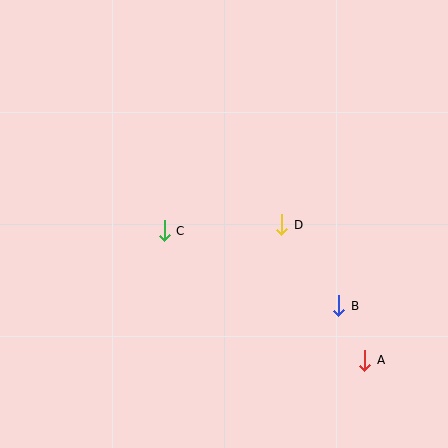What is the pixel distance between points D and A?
The distance between D and A is 159 pixels.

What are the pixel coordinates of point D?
Point D is at (282, 225).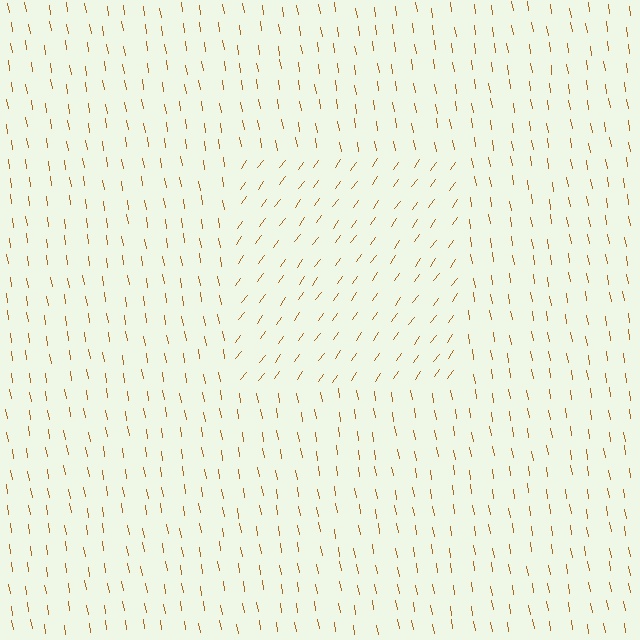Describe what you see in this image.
The image is filled with small brown line segments. A rectangle region in the image has lines oriented differently from the surrounding lines, creating a visible texture boundary.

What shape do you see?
I see a rectangle.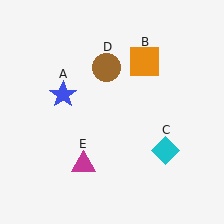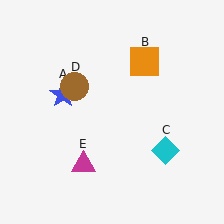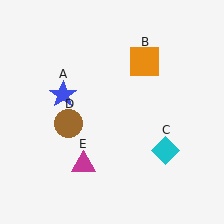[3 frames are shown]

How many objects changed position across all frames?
1 object changed position: brown circle (object D).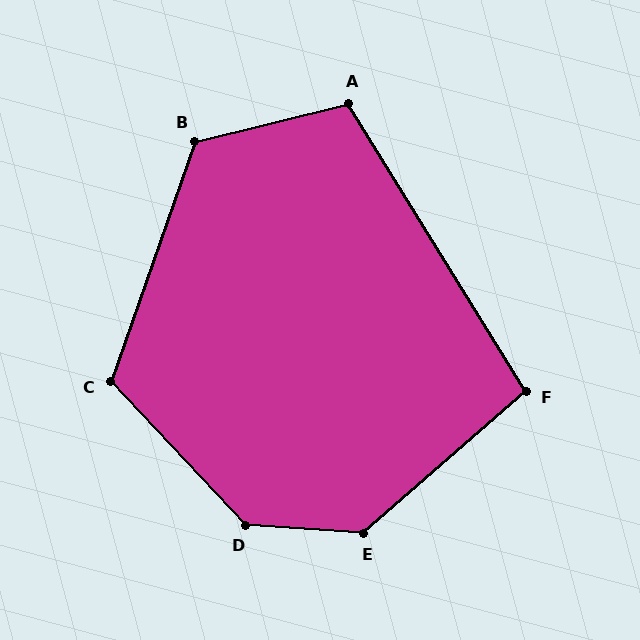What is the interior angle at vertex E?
Approximately 135 degrees (obtuse).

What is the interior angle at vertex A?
Approximately 108 degrees (obtuse).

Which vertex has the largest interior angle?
D, at approximately 137 degrees.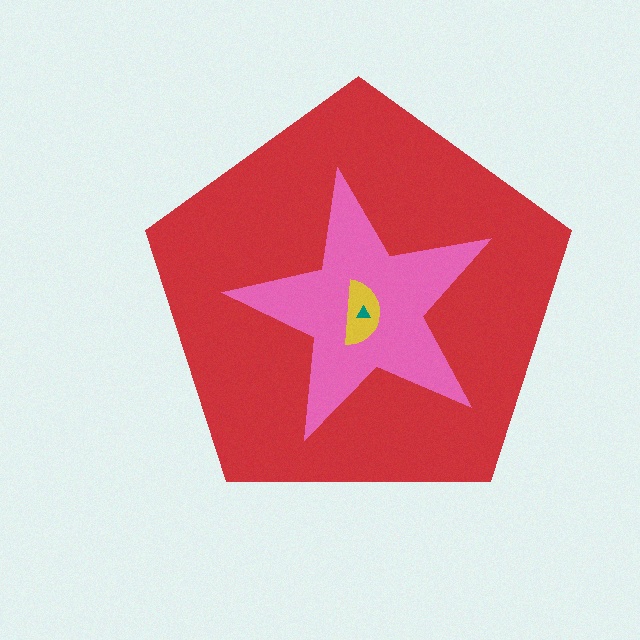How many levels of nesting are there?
4.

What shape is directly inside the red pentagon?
The pink star.